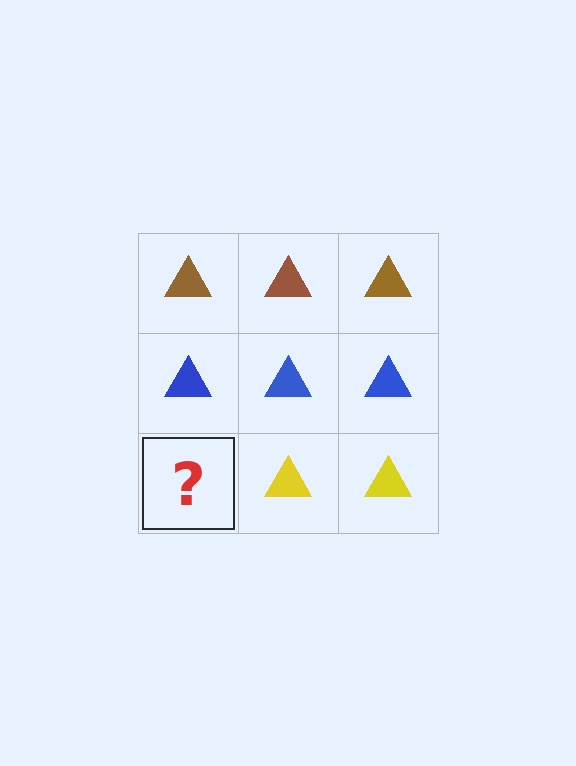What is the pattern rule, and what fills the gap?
The rule is that each row has a consistent color. The gap should be filled with a yellow triangle.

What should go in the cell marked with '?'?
The missing cell should contain a yellow triangle.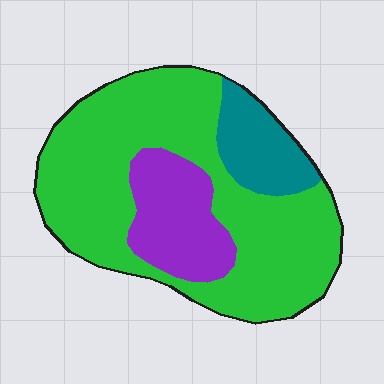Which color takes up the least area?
Teal, at roughly 15%.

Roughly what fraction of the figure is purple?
Purple covers 19% of the figure.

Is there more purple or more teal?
Purple.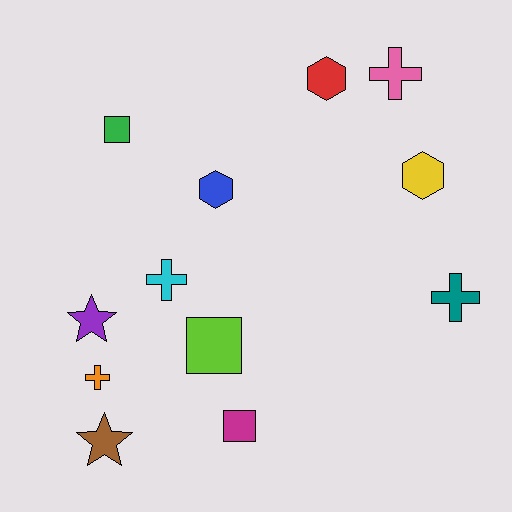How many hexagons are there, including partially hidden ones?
There are 3 hexagons.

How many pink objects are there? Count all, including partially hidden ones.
There is 1 pink object.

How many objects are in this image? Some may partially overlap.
There are 12 objects.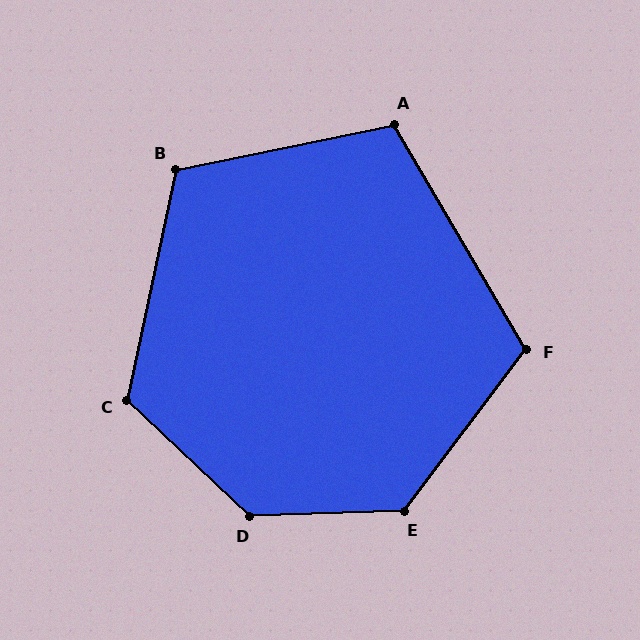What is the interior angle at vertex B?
Approximately 113 degrees (obtuse).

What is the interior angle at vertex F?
Approximately 112 degrees (obtuse).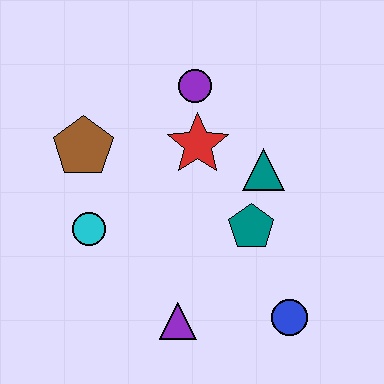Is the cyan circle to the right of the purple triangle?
No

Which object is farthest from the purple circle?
The blue circle is farthest from the purple circle.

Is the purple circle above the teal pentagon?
Yes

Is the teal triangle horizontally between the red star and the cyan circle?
No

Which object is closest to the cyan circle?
The brown pentagon is closest to the cyan circle.